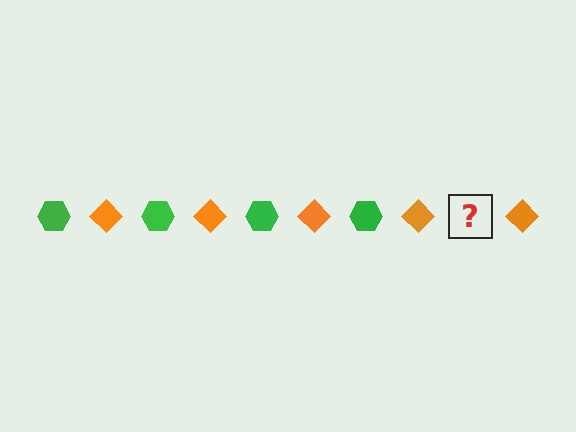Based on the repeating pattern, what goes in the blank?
The blank should be a green hexagon.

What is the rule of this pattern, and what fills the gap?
The rule is that the pattern alternates between green hexagon and orange diamond. The gap should be filled with a green hexagon.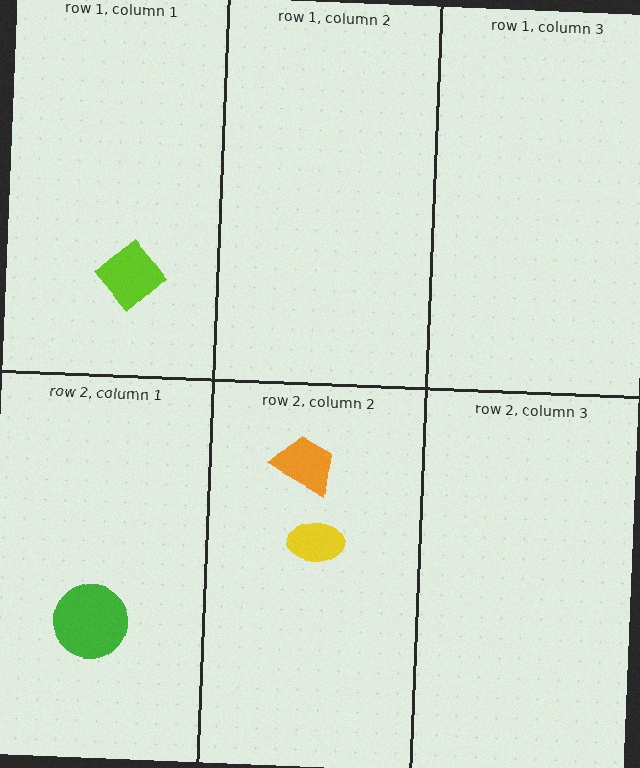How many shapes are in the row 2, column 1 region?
1.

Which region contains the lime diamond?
The row 1, column 1 region.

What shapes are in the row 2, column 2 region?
The orange trapezoid, the yellow ellipse.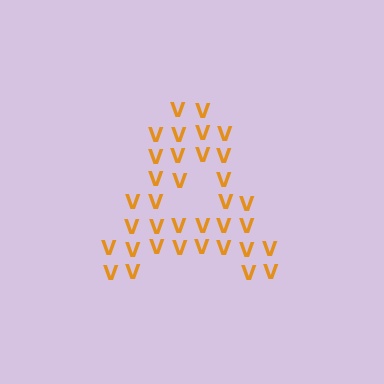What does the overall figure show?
The overall figure shows the letter A.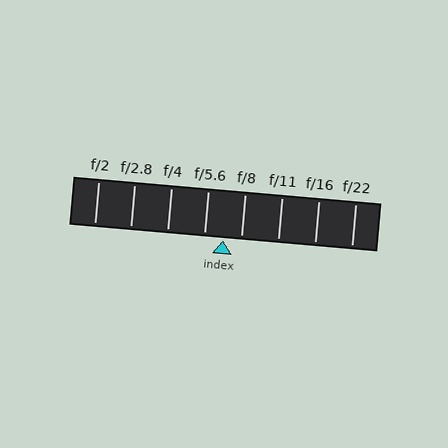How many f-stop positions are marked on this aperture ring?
There are 8 f-stop positions marked.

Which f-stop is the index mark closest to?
The index mark is closest to f/8.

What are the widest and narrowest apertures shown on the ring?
The widest aperture shown is f/2 and the narrowest is f/22.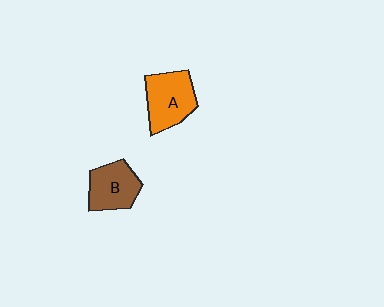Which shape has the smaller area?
Shape B (brown).